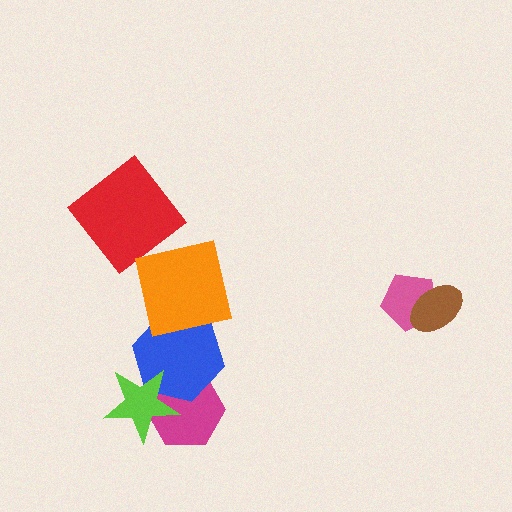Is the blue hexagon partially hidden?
Yes, it is partially covered by another shape.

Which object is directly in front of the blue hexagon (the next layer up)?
The lime star is directly in front of the blue hexagon.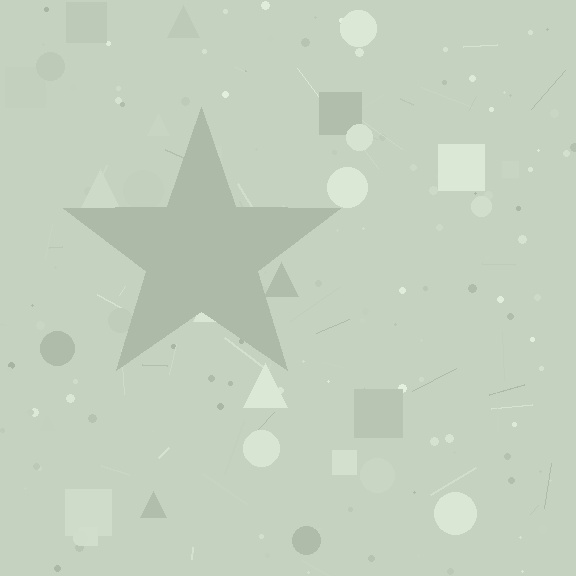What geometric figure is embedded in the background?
A star is embedded in the background.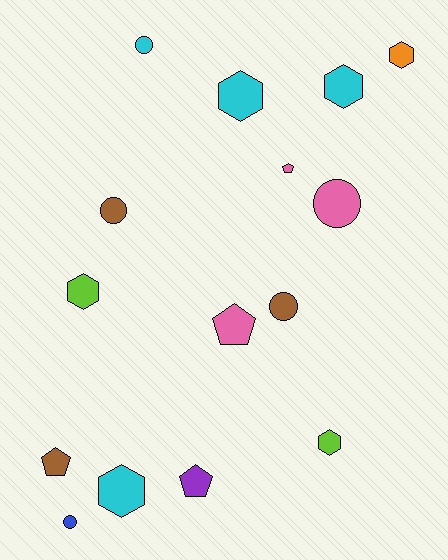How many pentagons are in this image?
There are 4 pentagons.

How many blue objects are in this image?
There is 1 blue object.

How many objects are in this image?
There are 15 objects.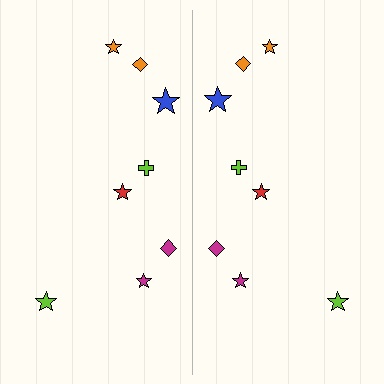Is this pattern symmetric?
Yes, this pattern has bilateral (reflection) symmetry.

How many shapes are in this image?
There are 16 shapes in this image.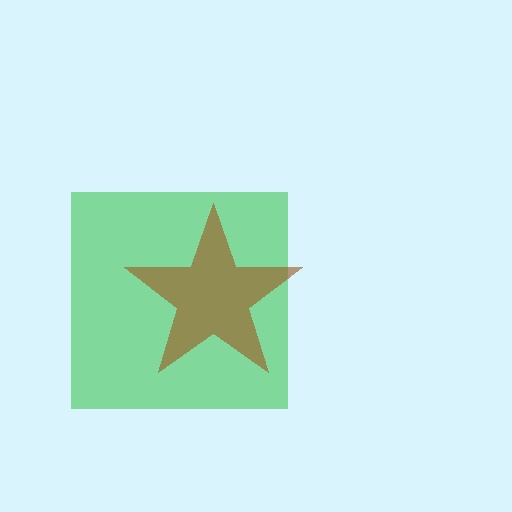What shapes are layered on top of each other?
The layered shapes are: a green square, a brown star.